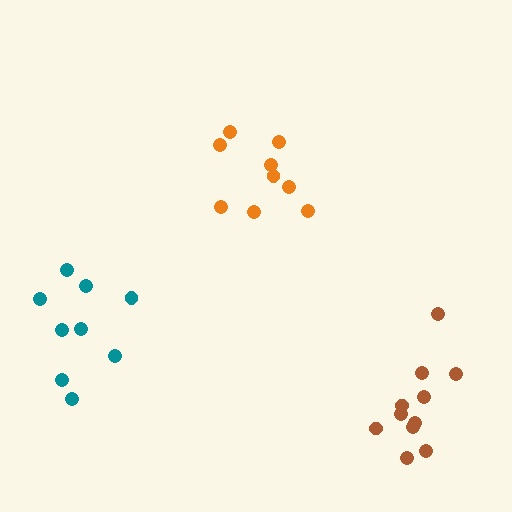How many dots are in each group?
Group 1: 9 dots, Group 2: 9 dots, Group 3: 11 dots (29 total).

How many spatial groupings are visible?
There are 3 spatial groupings.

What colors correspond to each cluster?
The clusters are colored: orange, teal, brown.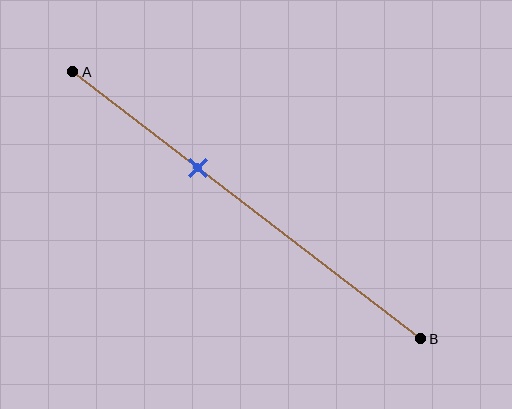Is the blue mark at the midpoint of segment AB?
No, the mark is at about 35% from A, not at the 50% midpoint.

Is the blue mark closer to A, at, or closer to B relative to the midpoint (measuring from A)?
The blue mark is closer to point A than the midpoint of segment AB.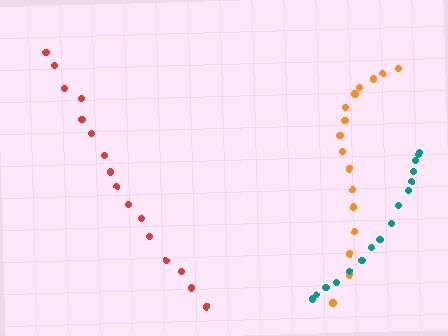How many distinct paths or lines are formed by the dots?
There are 3 distinct paths.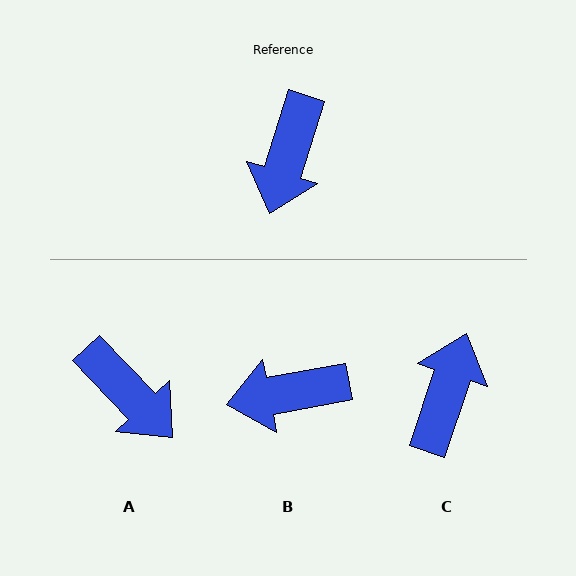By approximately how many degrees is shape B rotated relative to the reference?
Approximately 62 degrees clockwise.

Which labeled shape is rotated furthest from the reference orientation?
C, about 179 degrees away.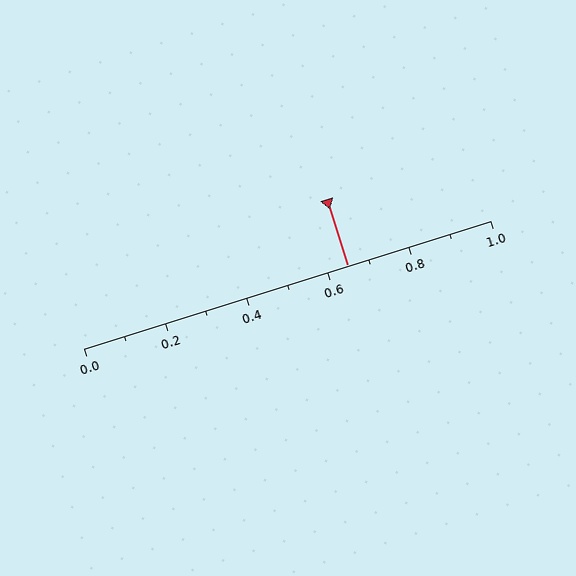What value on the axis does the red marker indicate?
The marker indicates approximately 0.65.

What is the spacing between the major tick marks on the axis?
The major ticks are spaced 0.2 apart.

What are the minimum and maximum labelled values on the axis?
The axis runs from 0.0 to 1.0.